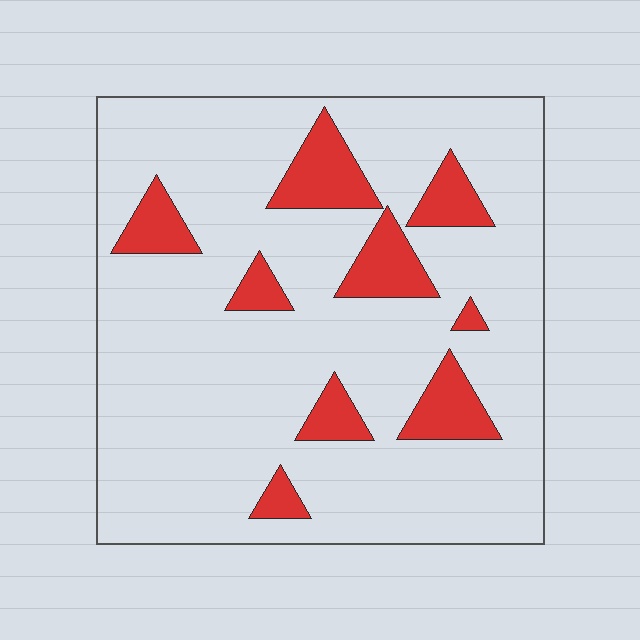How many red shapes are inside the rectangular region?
9.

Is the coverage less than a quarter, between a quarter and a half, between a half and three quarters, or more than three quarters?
Less than a quarter.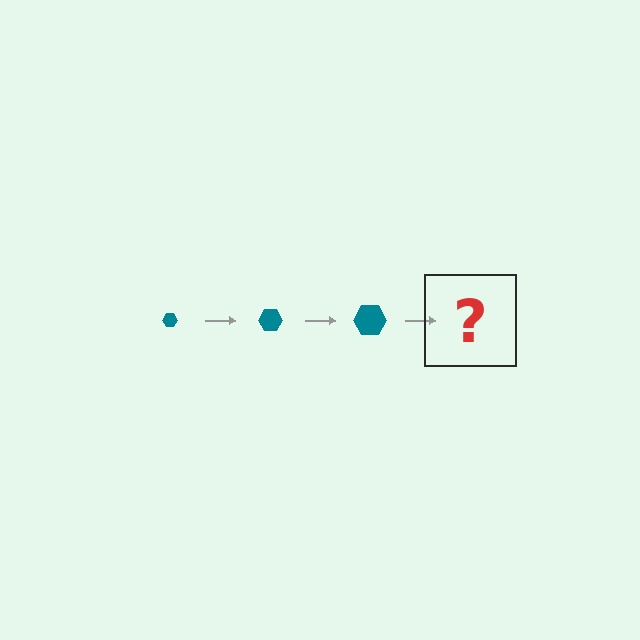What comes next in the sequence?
The next element should be a teal hexagon, larger than the previous one.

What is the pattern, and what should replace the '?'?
The pattern is that the hexagon gets progressively larger each step. The '?' should be a teal hexagon, larger than the previous one.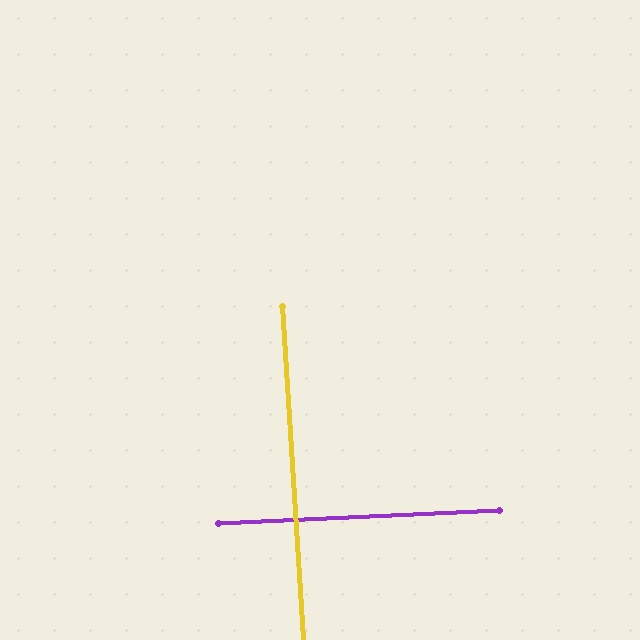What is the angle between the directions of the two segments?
Approximately 89 degrees.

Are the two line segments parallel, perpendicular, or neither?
Perpendicular — they meet at approximately 89°.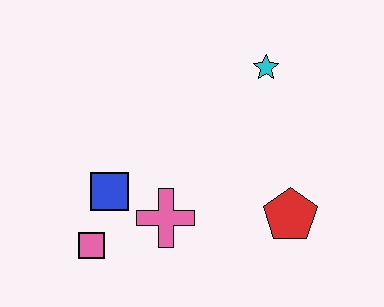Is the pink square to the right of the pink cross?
No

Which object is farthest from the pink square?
The cyan star is farthest from the pink square.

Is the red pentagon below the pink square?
No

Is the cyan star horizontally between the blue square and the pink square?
No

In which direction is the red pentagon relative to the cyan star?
The red pentagon is below the cyan star.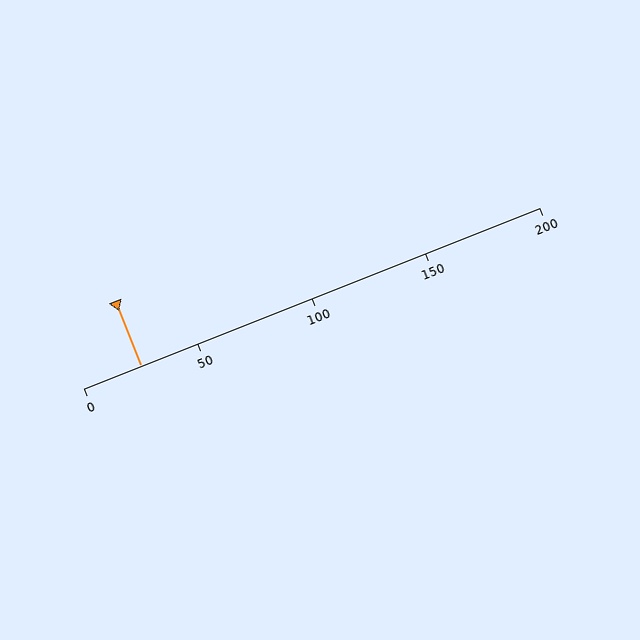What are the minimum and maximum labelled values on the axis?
The axis runs from 0 to 200.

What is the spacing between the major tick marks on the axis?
The major ticks are spaced 50 apart.